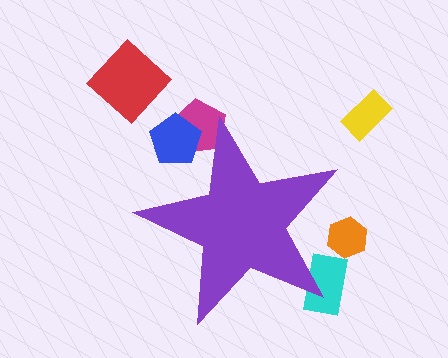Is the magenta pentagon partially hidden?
Yes, the magenta pentagon is partially hidden behind the purple star.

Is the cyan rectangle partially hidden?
Yes, the cyan rectangle is partially hidden behind the purple star.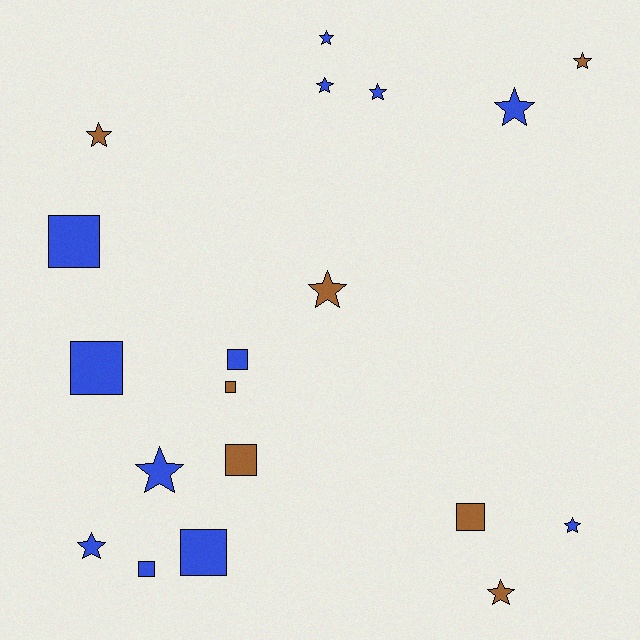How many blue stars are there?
There are 7 blue stars.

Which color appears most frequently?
Blue, with 12 objects.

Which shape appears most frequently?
Star, with 11 objects.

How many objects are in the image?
There are 19 objects.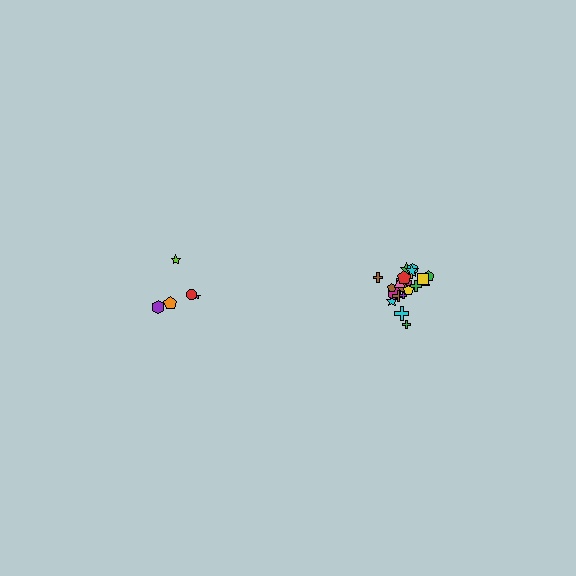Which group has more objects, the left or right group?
The right group.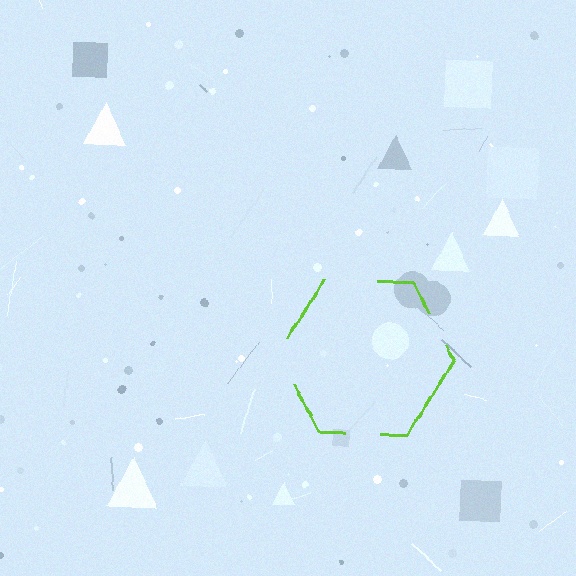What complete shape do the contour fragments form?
The contour fragments form a hexagon.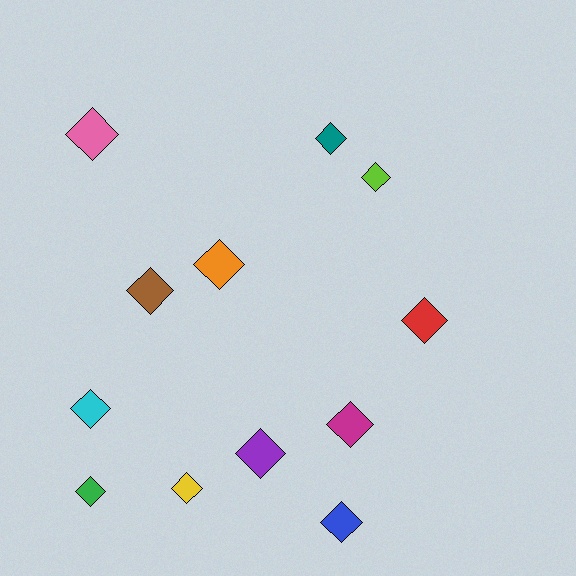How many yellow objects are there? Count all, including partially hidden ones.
There is 1 yellow object.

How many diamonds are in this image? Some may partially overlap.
There are 12 diamonds.